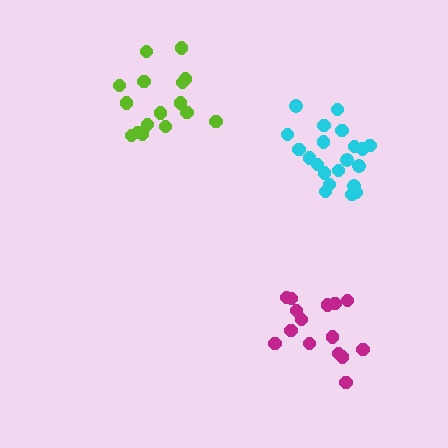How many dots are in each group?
Group 1: 16 dots, Group 2: 15 dots, Group 3: 21 dots (52 total).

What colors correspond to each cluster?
The clusters are colored: lime, magenta, cyan.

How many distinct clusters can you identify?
There are 3 distinct clusters.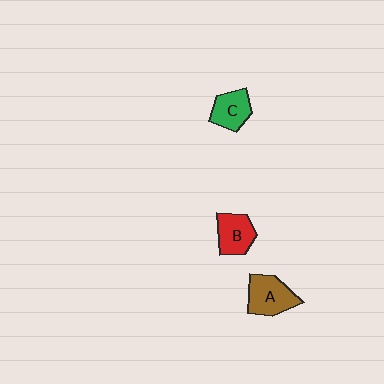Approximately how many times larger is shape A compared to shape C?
Approximately 1.3 times.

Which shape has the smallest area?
Shape C (green).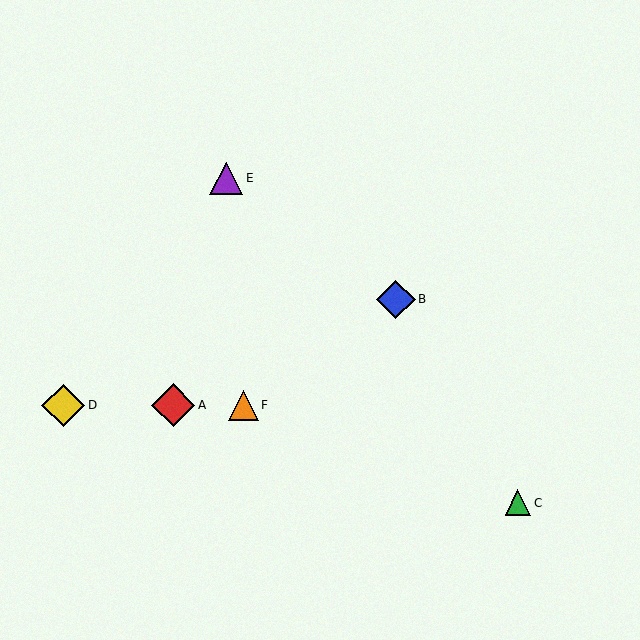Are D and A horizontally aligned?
Yes, both are at y≈405.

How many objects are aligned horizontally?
3 objects (A, D, F) are aligned horizontally.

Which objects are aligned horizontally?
Objects A, D, F are aligned horizontally.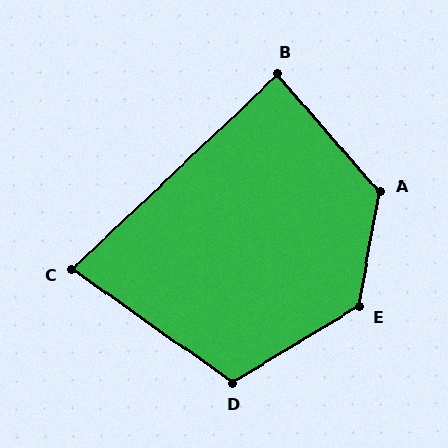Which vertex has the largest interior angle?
E, at approximately 131 degrees.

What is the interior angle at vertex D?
Approximately 114 degrees (obtuse).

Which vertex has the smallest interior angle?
C, at approximately 79 degrees.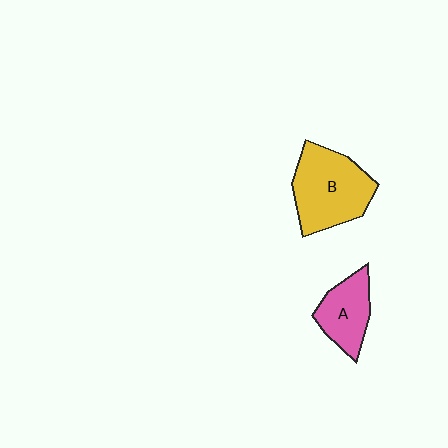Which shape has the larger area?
Shape B (yellow).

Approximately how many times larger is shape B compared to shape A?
Approximately 1.6 times.